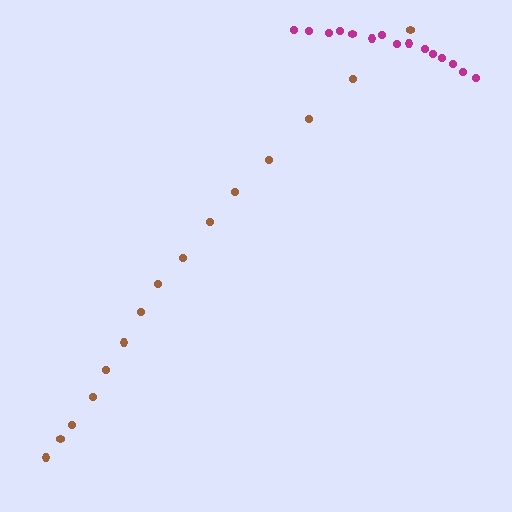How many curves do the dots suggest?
There are 2 distinct paths.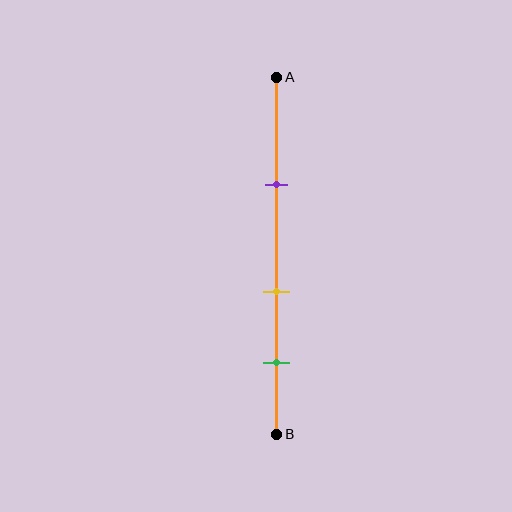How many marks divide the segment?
There are 3 marks dividing the segment.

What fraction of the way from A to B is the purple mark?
The purple mark is approximately 30% (0.3) of the way from A to B.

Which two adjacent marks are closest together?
The yellow and green marks are the closest adjacent pair.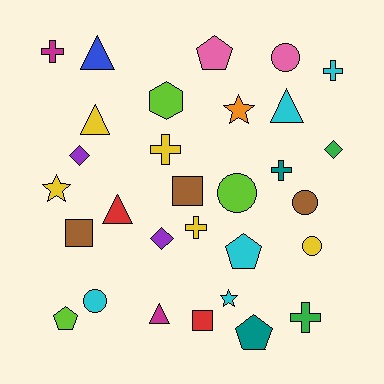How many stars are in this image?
There are 3 stars.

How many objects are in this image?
There are 30 objects.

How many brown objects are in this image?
There are 3 brown objects.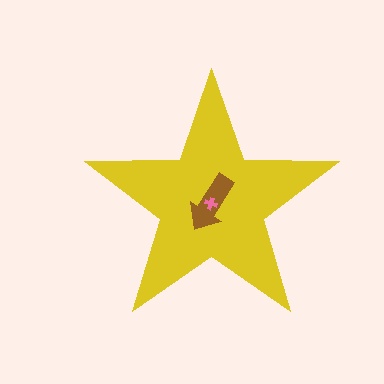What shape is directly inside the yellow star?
The brown arrow.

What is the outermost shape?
The yellow star.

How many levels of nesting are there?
3.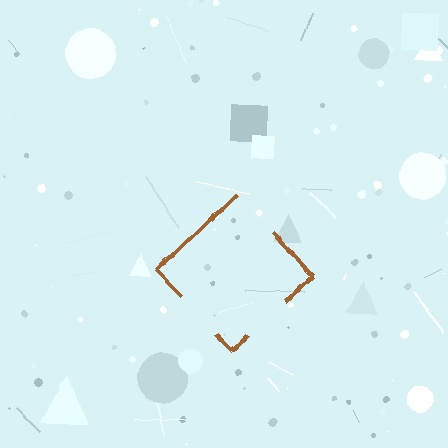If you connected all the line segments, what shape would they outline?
They would outline a diamond.